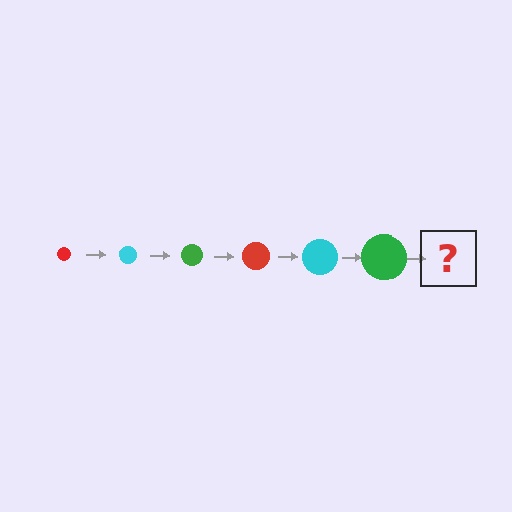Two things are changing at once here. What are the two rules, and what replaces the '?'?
The two rules are that the circle grows larger each step and the color cycles through red, cyan, and green. The '?' should be a red circle, larger than the previous one.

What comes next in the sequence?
The next element should be a red circle, larger than the previous one.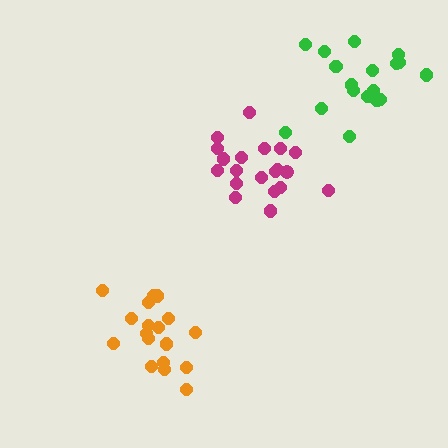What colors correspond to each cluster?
The clusters are colored: green, orange, magenta.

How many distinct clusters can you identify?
There are 3 distinct clusters.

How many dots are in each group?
Group 1: 18 dots, Group 2: 18 dots, Group 3: 20 dots (56 total).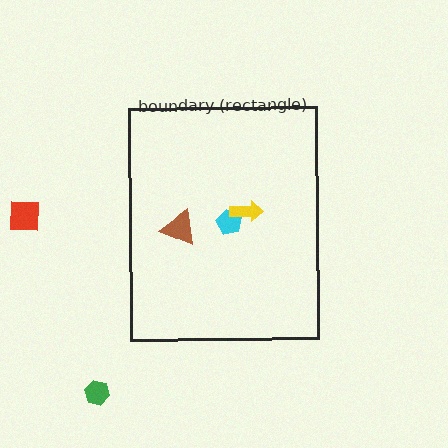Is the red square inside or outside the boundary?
Outside.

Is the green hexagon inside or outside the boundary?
Outside.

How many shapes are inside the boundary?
3 inside, 2 outside.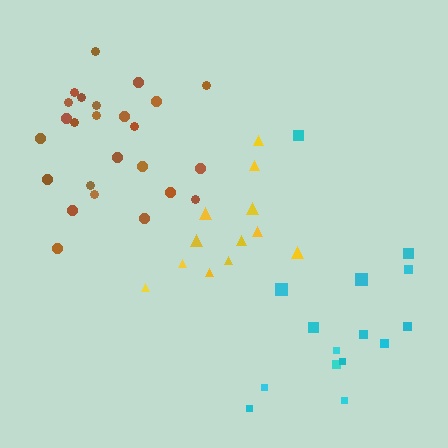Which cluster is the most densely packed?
Brown.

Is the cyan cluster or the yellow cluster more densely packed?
Yellow.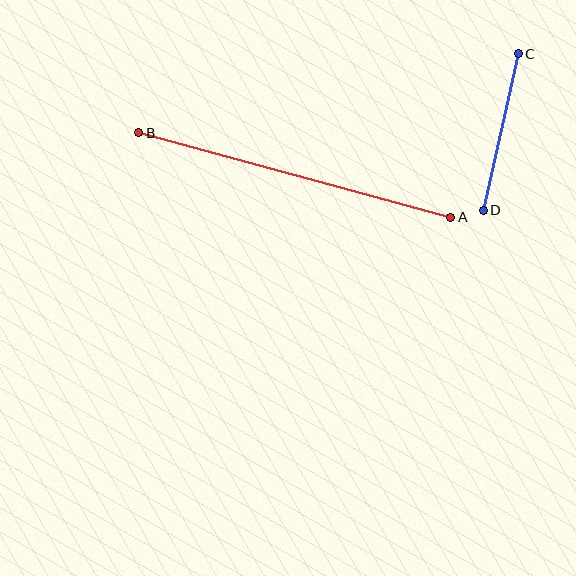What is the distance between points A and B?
The distance is approximately 324 pixels.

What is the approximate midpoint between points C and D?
The midpoint is at approximately (501, 132) pixels.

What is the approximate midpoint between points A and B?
The midpoint is at approximately (295, 175) pixels.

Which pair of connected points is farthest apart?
Points A and B are farthest apart.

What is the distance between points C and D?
The distance is approximately 160 pixels.